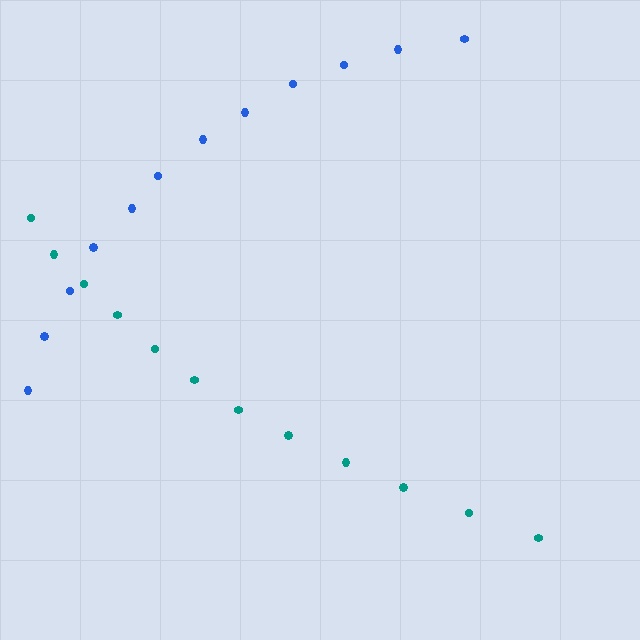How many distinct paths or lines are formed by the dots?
There are 2 distinct paths.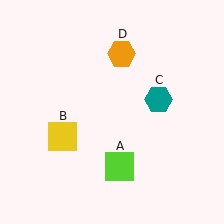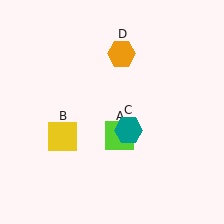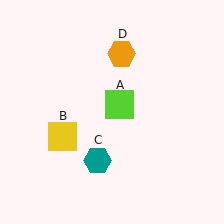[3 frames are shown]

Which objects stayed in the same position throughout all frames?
Yellow square (object B) and orange hexagon (object D) remained stationary.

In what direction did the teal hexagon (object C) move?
The teal hexagon (object C) moved down and to the left.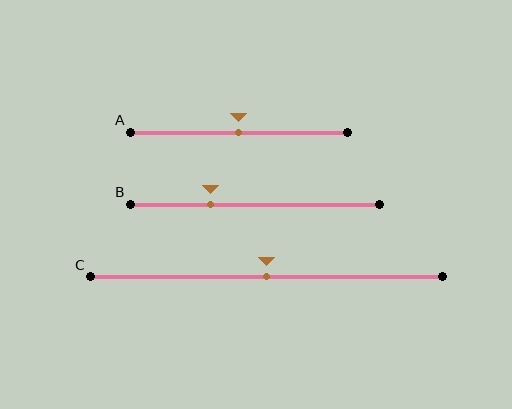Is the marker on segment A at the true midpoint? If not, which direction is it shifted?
Yes, the marker on segment A is at the true midpoint.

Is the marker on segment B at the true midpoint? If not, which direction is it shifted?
No, the marker on segment B is shifted to the left by about 18% of the segment length.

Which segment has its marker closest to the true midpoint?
Segment A has its marker closest to the true midpoint.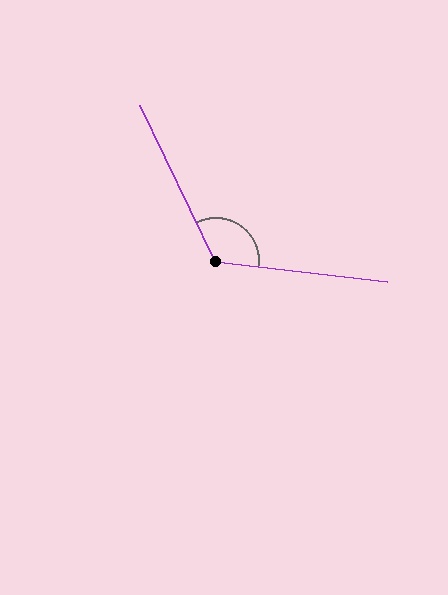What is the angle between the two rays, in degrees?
Approximately 123 degrees.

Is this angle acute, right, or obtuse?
It is obtuse.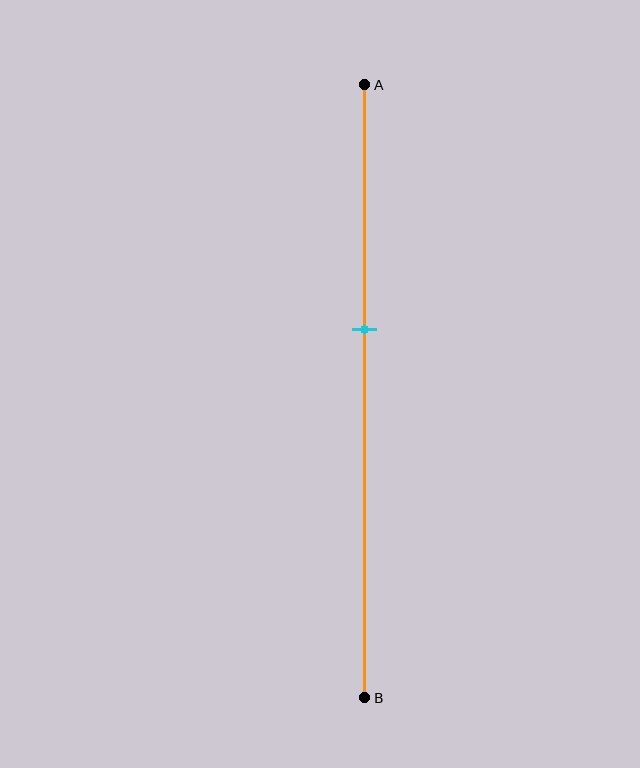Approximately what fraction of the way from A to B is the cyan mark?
The cyan mark is approximately 40% of the way from A to B.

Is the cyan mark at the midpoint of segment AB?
No, the mark is at about 40% from A, not at the 50% midpoint.